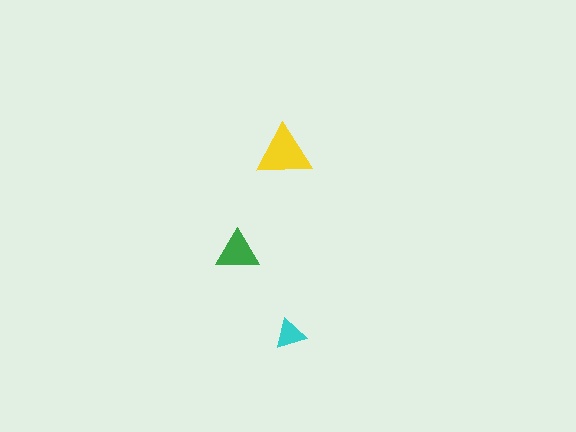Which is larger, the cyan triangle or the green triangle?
The green one.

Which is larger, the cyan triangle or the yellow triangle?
The yellow one.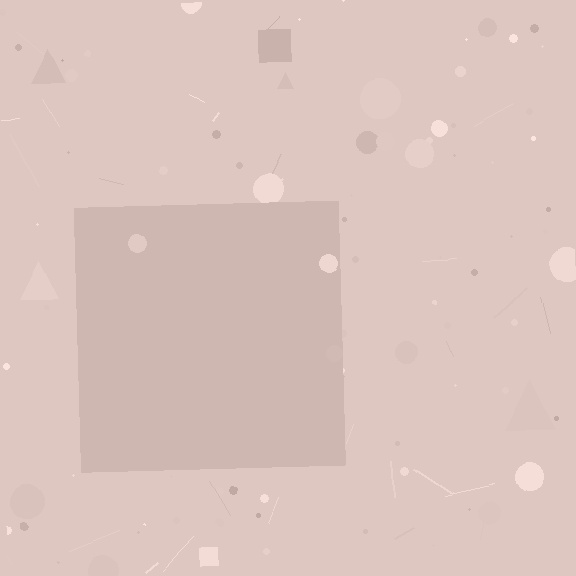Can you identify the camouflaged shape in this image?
The camouflaged shape is a square.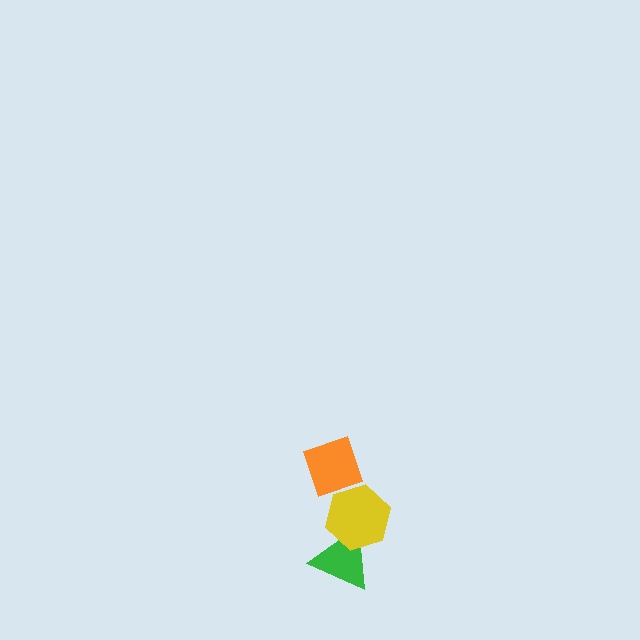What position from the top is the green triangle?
The green triangle is 3rd from the top.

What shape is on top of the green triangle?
The yellow hexagon is on top of the green triangle.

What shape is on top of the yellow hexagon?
The orange diamond is on top of the yellow hexagon.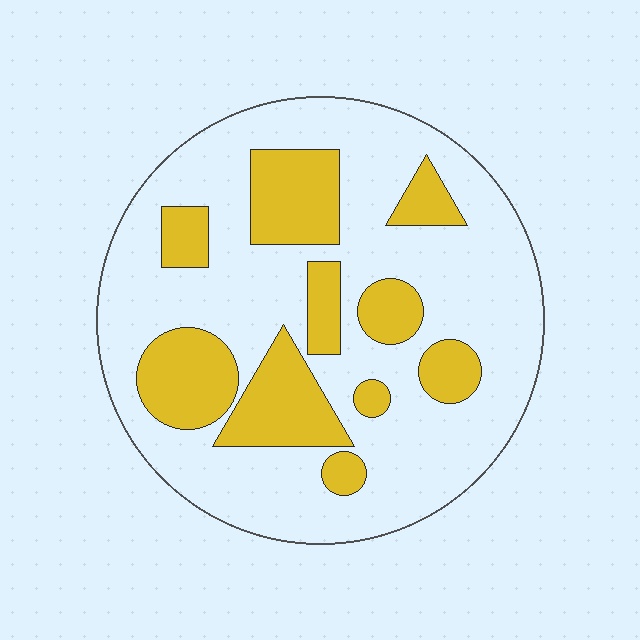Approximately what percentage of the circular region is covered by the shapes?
Approximately 30%.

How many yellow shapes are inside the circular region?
10.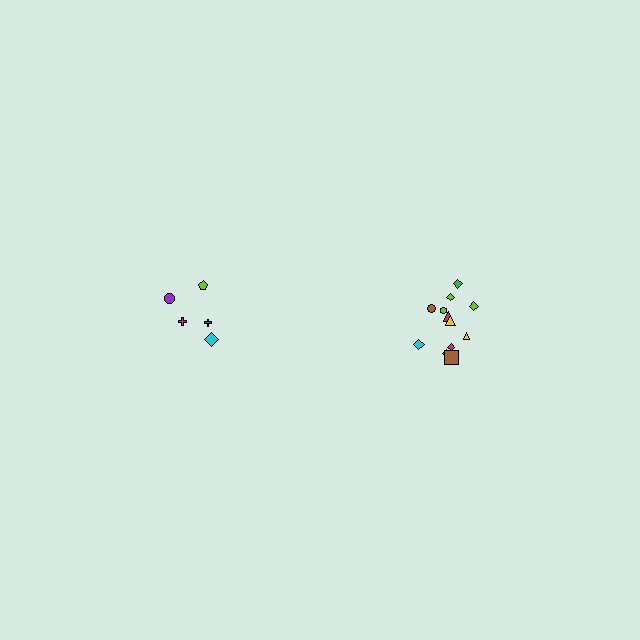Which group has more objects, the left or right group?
The right group.